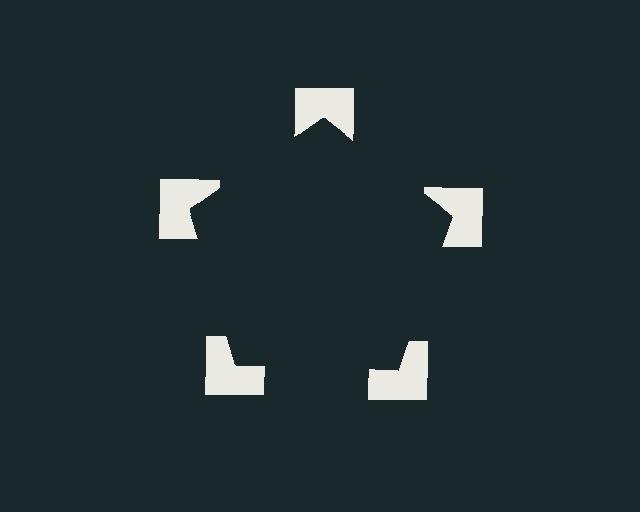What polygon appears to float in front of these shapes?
An illusory pentagon — its edges are inferred from the aligned wedge cuts in the notched squares, not physically drawn.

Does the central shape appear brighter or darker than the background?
It typically appears slightly darker than the background, even though no actual brightness change is drawn.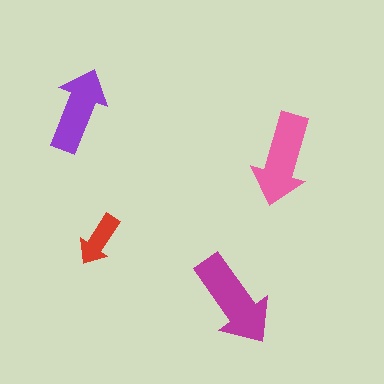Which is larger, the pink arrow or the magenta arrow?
The magenta one.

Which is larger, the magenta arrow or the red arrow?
The magenta one.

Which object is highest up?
The purple arrow is topmost.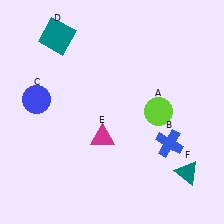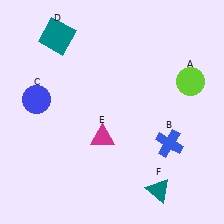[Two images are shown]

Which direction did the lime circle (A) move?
The lime circle (A) moved right.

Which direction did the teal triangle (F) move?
The teal triangle (F) moved left.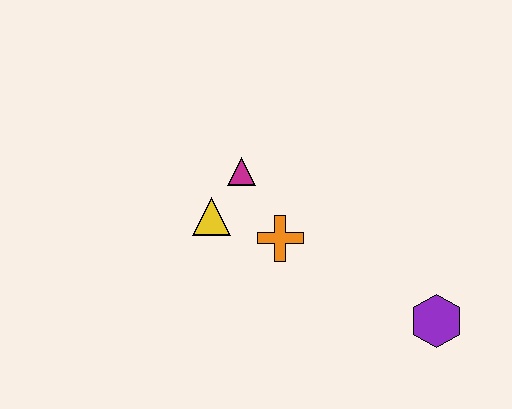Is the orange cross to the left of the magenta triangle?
No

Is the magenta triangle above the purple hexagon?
Yes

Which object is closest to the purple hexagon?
The orange cross is closest to the purple hexagon.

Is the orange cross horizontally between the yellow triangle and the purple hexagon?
Yes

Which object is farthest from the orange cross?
The purple hexagon is farthest from the orange cross.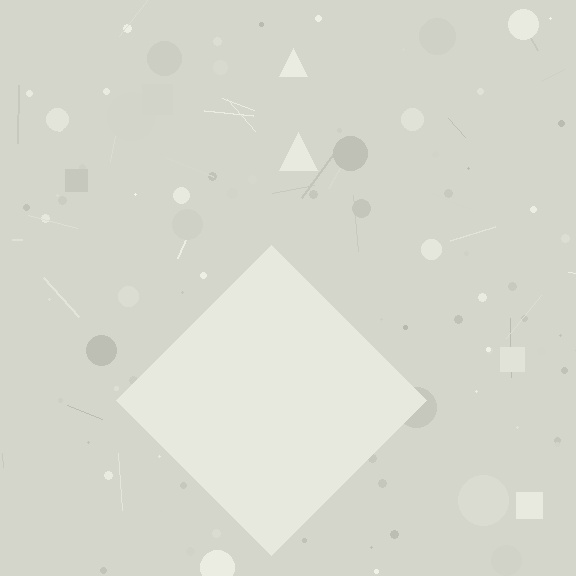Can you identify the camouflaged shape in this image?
The camouflaged shape is a diamond.